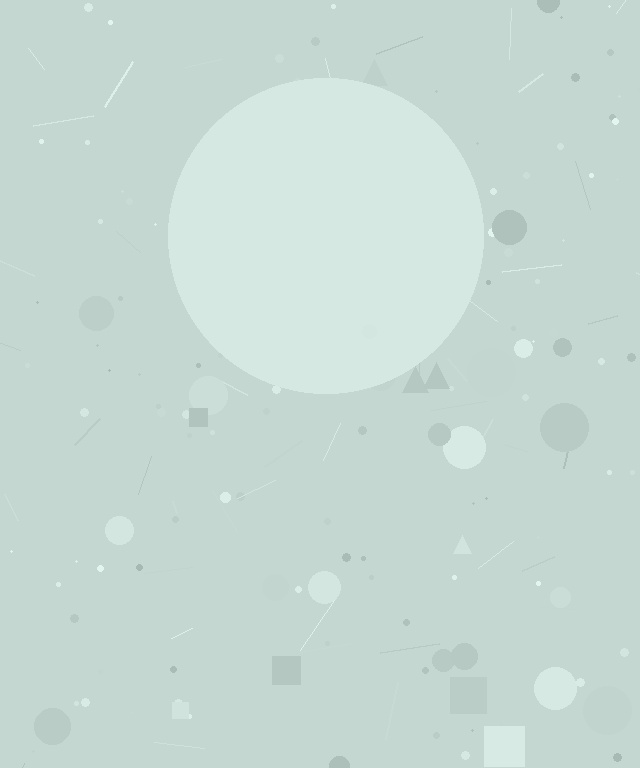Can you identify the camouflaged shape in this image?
The camouflaged shape is a circle.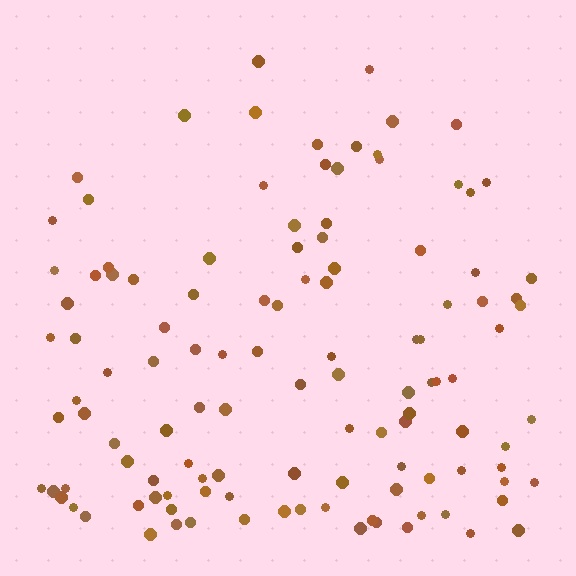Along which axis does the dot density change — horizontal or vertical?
Vertical.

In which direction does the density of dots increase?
From top to bottom, with the bottom side densest.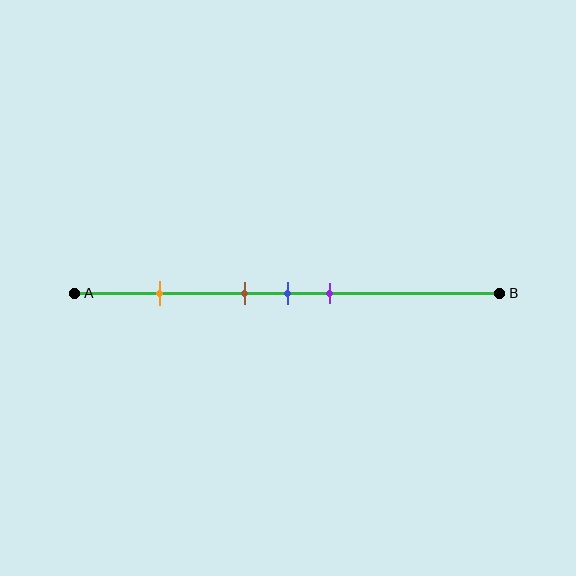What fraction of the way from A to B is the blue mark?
The blue mark is approximately 50% (0.5) of the way from A to B.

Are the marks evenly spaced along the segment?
No, the marks are not evenly spaced.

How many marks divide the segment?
There are 4 marks dividing the segment.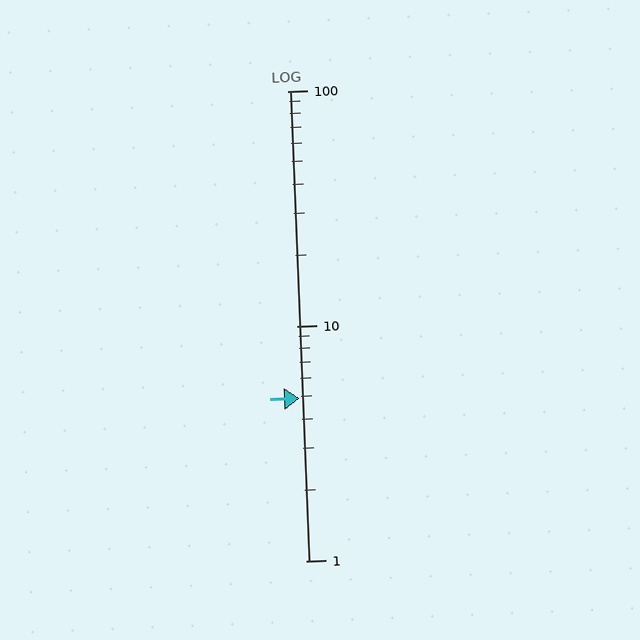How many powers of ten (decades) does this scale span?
The scale spans 2 decades, from 1 to 100.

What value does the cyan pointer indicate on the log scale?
The pointer indicates approximately 4.9.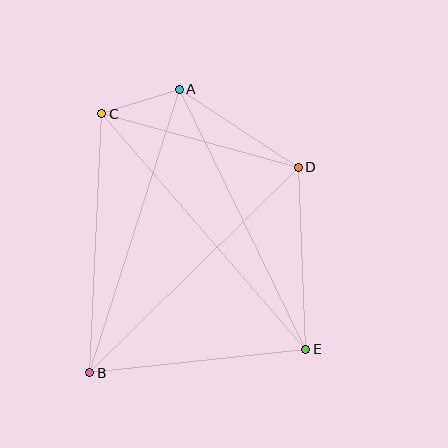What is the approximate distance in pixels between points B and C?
The distance between B and C is approximately 259 pixels.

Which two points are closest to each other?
Points A and C are closest to each other.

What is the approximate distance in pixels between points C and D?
The distance between C and D is approximately 204 pixels.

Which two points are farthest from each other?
Points C and E are farthest from each other.